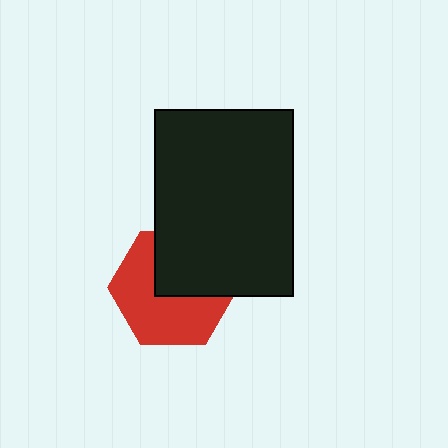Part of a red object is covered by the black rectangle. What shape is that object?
It is a hexagon.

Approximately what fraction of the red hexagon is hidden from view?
Roughly 42% of the red hexagon is hidden behind the black rectangle.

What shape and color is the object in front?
The object in front is a black rectangle.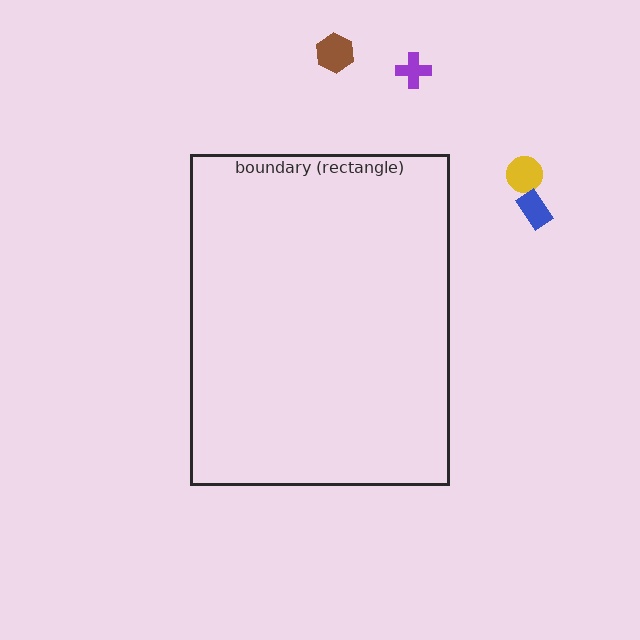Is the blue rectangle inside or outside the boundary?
Outside.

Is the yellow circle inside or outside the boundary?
Outside.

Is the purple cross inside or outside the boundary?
Outside.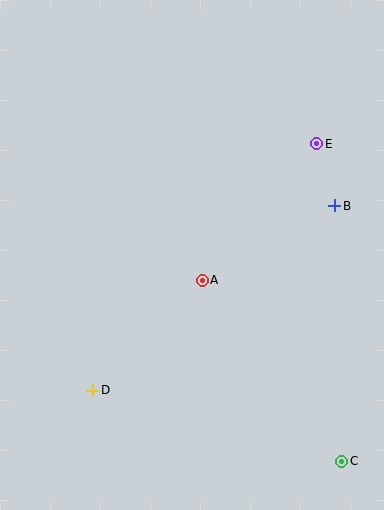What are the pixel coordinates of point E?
Point E is at (317, 144).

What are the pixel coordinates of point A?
Point A is at (202, 280).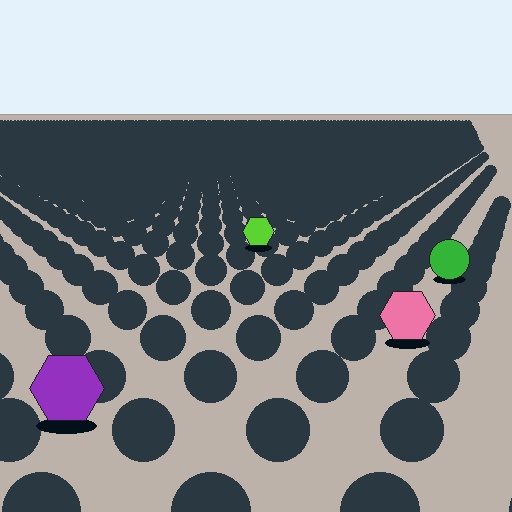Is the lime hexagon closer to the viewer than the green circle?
No. The green circle is closer — you can tell from the texture gradient: the ground texture is coarser near it.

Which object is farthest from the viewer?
The lime hexagon is farthest from the viewer. It appears smaller and the ground texture around it is denser.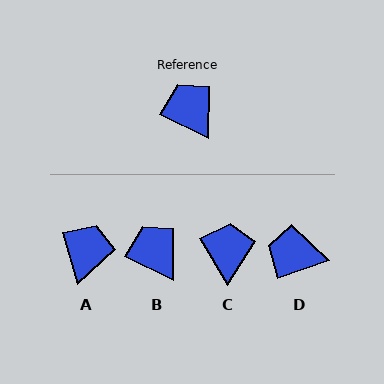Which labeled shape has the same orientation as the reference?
B.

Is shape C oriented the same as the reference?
No, it is off by about 32 degrees.